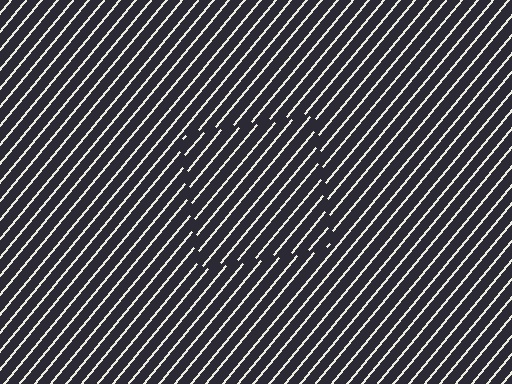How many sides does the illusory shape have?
4 sides — the line-ends trace a square.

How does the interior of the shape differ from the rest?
The interior of the shape contains the same grating, shifted by half a period — the contour is defined by the phase discontinuity where line-ends from the inner and outer gratings abut.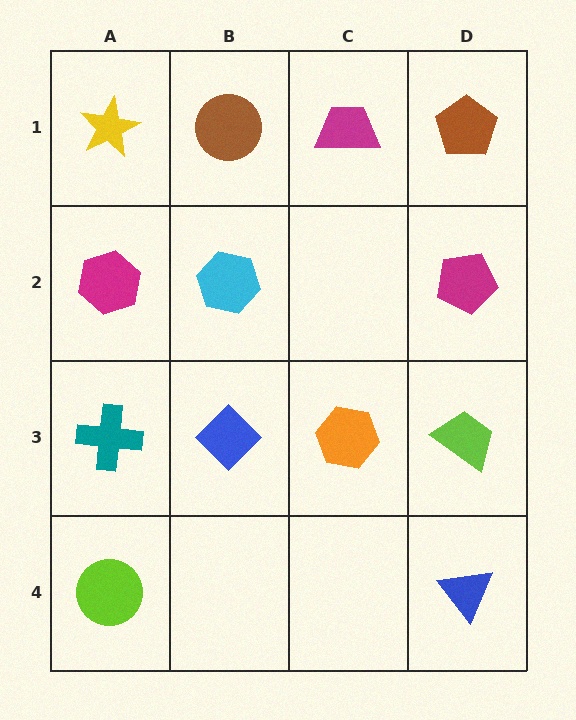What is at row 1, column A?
A yellow star.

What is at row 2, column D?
A magenta pentagon.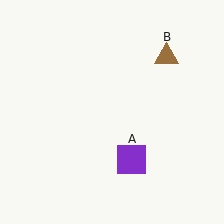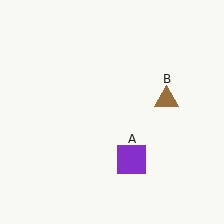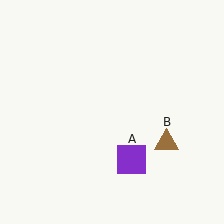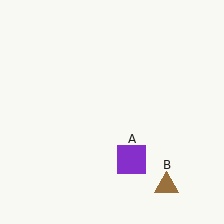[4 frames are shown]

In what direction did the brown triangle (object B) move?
The brown triangle (object B) moved down.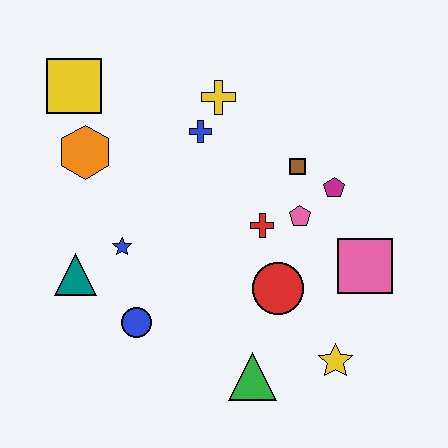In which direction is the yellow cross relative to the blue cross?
The yellow cross is above the blue cross.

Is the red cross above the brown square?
No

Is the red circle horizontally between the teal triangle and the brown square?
Yes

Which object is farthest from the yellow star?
The yellow square is farthest from the yellow star.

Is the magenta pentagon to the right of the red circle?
Yes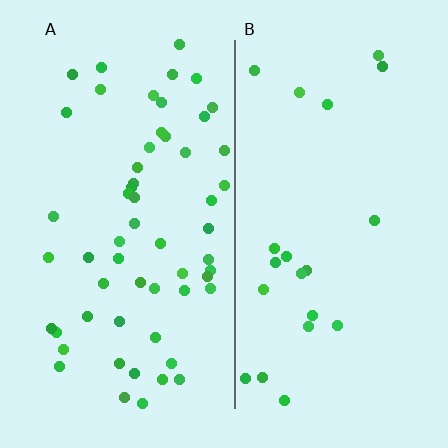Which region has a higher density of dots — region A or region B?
A (the left).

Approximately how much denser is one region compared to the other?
Approximately 2.7× — region A over region B.